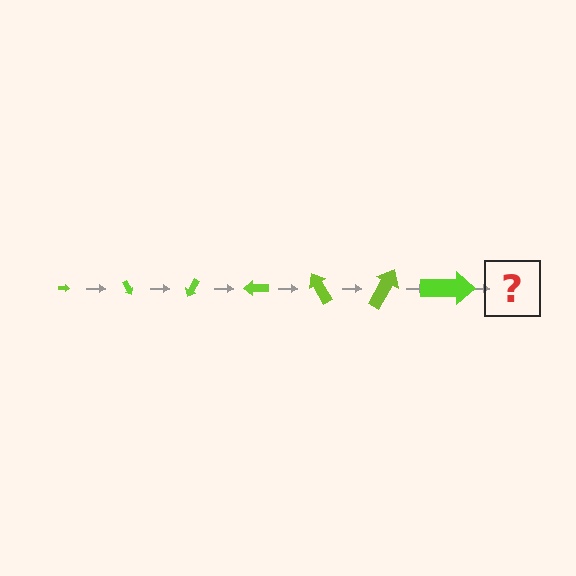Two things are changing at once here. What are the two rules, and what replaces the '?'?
The two rules are that the arrow grows larger each step and it rotates 60 degrees each step. The '?' should be an arrow, larger than the previous one and rotated 420 degrees from the start.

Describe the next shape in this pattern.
It should be an arrow, larger than the previous one and rotated 420 degrees from the start.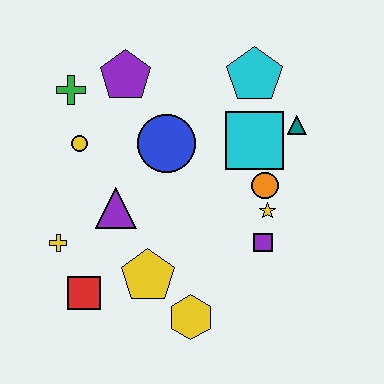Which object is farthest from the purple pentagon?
The yellow hexagon is farthest from the purple pentagon.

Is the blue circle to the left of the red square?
No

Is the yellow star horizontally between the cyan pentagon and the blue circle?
No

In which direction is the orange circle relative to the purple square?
The orange circle is above the purple square.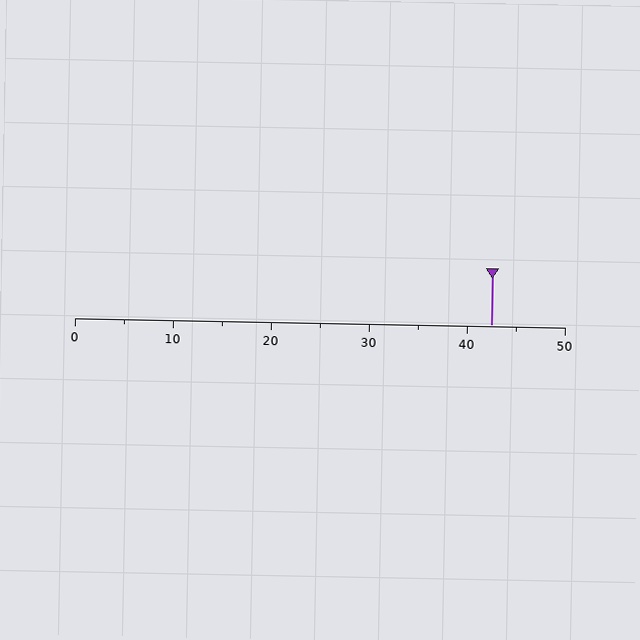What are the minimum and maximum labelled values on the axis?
The axis runs from 0 to 50.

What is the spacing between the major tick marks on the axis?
The major ticks are spaced 10 apart.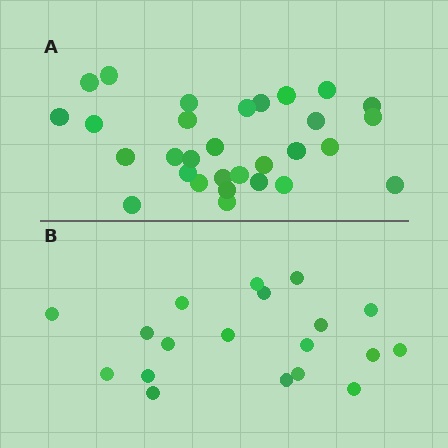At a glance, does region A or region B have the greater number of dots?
Region A (the top region) has more dots.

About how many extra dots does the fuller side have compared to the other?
Region A has roughly 12 or so more dots than region B.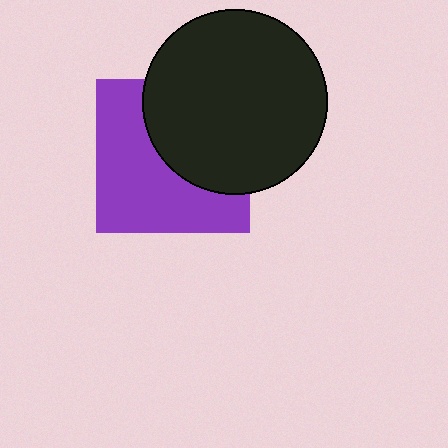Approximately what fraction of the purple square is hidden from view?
Roughly 44% of the purple square is hidden behind the black circle.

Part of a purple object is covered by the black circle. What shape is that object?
It is a square.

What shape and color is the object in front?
The object in front is a black circle.